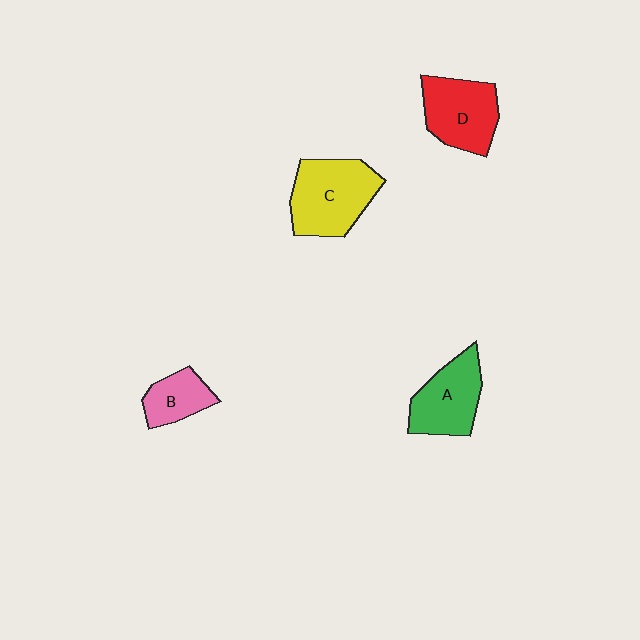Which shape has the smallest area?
Shape B (pink).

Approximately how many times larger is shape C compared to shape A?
Approximately 1.2 times.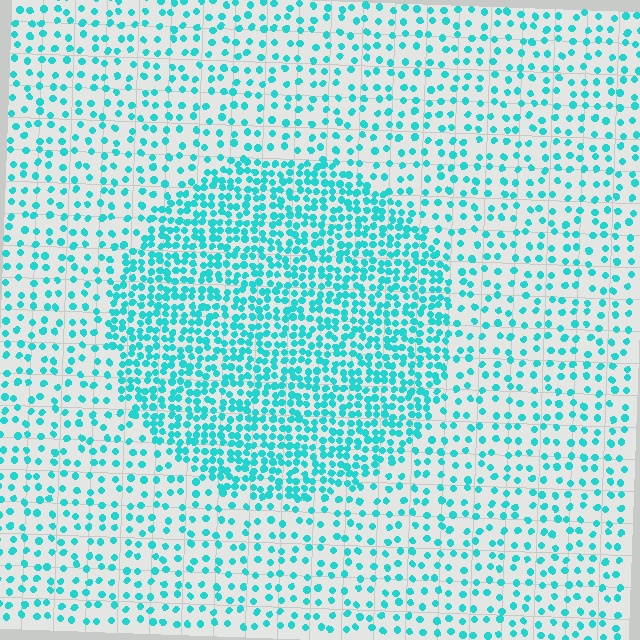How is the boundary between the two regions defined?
The boundary is defined by a change in element density (approximately 2.3x ratio). All elements are the same color, size, and shape.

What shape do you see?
I see a circle.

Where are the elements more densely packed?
The elements are more densely packed inside the circle boundary.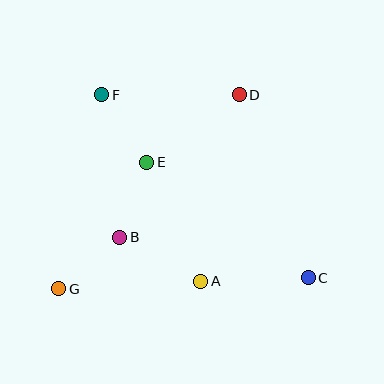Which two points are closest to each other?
Points B and E are closest to each other.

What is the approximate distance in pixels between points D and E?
The distance between D and E is approximately 115 pixels.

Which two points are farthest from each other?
Points C and F are farthest from each other.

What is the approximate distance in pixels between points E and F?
The distance between E and F is approximately 81 pixels.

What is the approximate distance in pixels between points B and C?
The distance between B and C is approximately 193 pixels.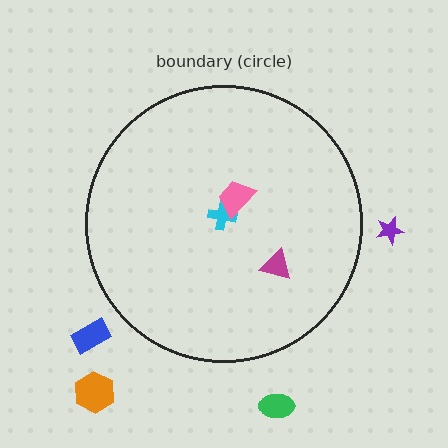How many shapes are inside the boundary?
3 inside, 4 outside.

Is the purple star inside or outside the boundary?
Outside.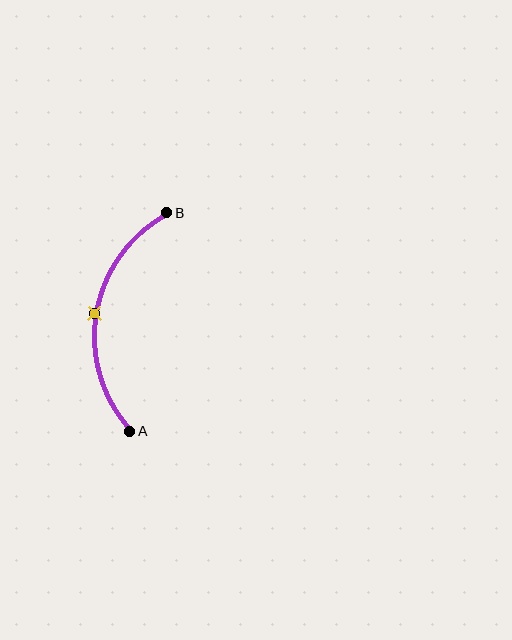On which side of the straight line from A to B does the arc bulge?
The arc bulges to the left of the straight line connecting A and B.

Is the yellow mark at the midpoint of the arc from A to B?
Yes. The yellow mark lies on the arc at equal arc-length from both A and B — it is the arc midpoint.